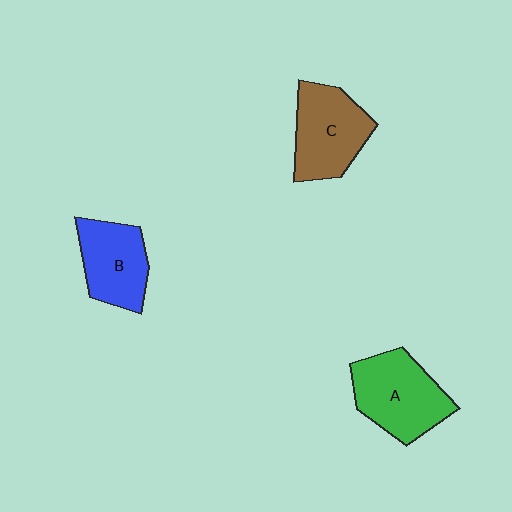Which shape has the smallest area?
Shape B (blue).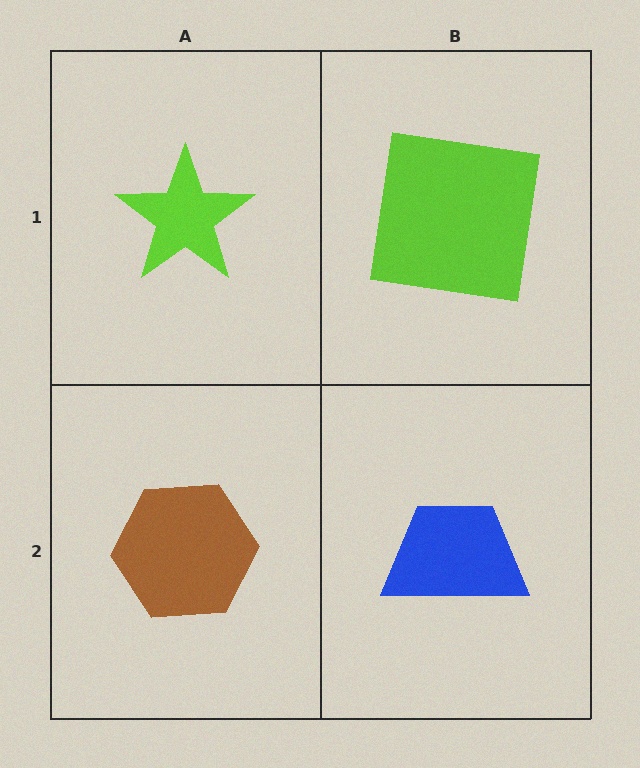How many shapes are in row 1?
2 shapes.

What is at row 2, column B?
A blue trapezoid.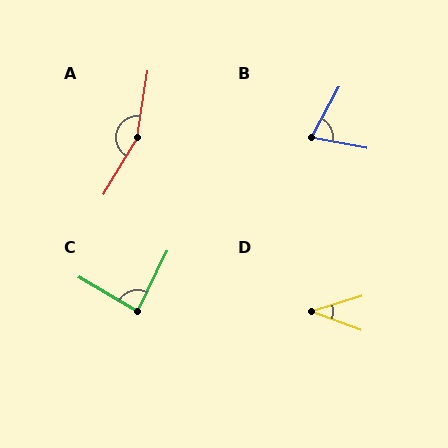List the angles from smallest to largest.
D (38°), B (73°), C (85°), A (158°).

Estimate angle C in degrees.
Approximately 85 degrees.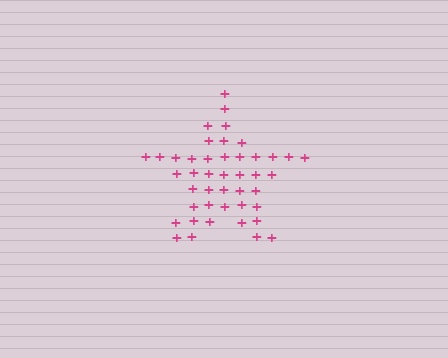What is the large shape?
The large shape is a star.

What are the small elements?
The small elements are plus signs.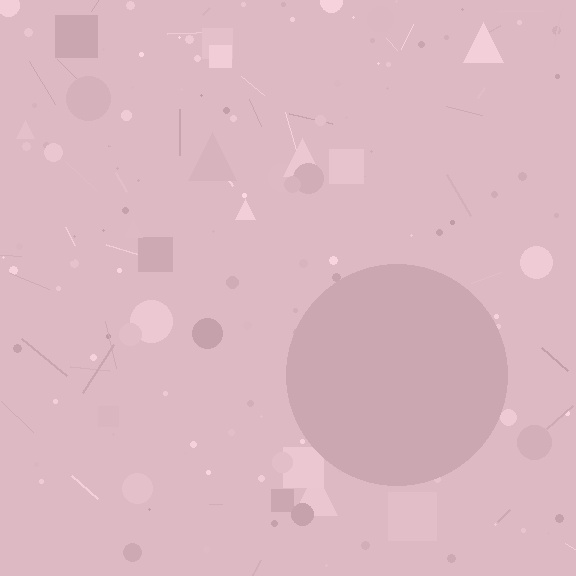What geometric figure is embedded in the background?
A circle is embedded in the background.